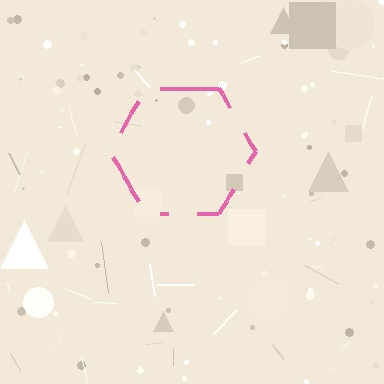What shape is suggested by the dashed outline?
The dashed outline suggests a hexagon.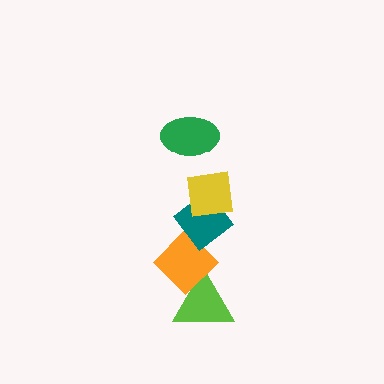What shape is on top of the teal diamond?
The yellow square is on top of the teal diamond.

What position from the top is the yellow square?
The yellow square is 2nd from the top.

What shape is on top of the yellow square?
The green ellipse is on top of the yellow square.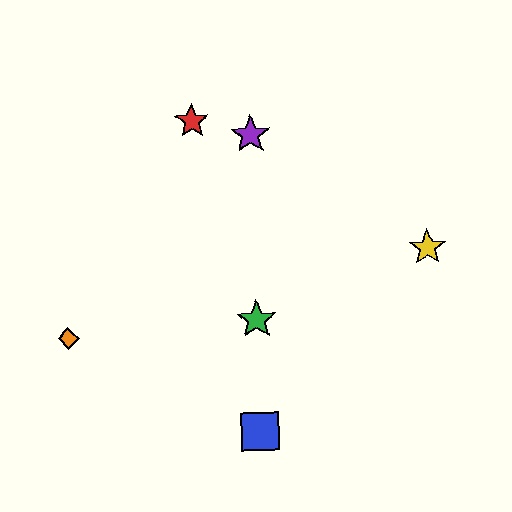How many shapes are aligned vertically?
3 shapes (the blue square, the green star, the purple star) are aligned vertically.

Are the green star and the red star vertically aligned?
No, the green star is at x≈256 and the red star is at x≈192.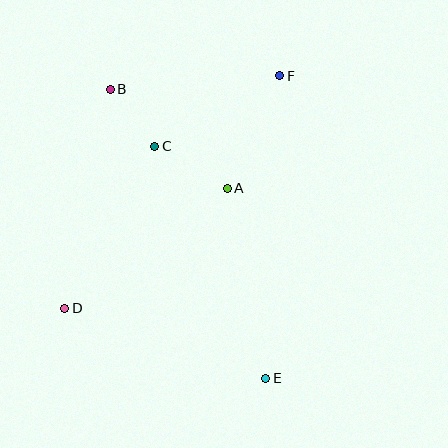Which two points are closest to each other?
Points B and C are closest to each other.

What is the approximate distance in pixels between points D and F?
The distance between D and F is approximately 316 pixels.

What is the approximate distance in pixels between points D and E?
The distance between D and E is approximately 213 pixels.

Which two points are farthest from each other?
Points B and E are farthest from each other.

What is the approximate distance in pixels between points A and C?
The distance between A and C is approximately 84 pixels.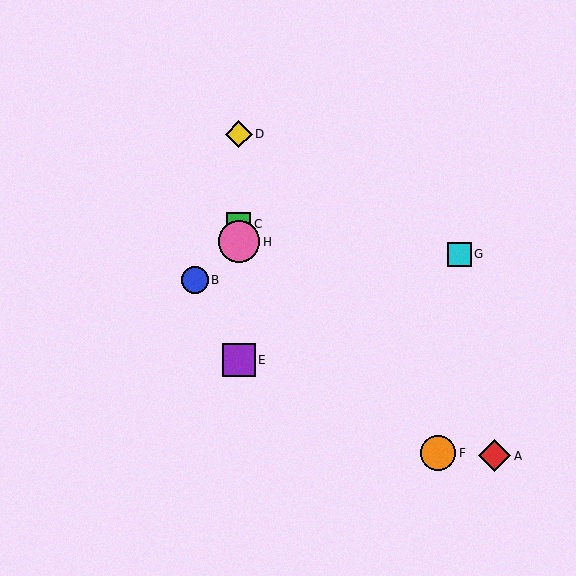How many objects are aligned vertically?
4 objects (C, D, E, H) are aligned vertically.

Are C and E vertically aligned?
Yes, both are at x≈239.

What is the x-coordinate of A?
Object A is at x≈495.